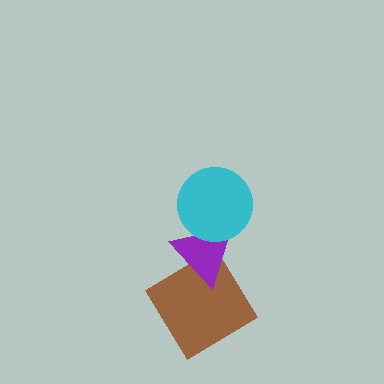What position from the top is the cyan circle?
The cyan circle is 1st from the top.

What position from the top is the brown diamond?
The brown diamond is 3rd from the top.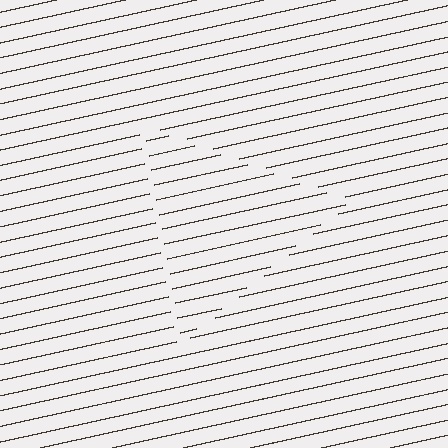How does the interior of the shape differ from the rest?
The interior of the shape contains the same grating, shifted by half a period — the contour is defined by the phase discontinuity where line-ends from the inner and outer gratings abut.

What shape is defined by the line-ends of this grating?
An illusory triangle. The interior of the shape contains the same grating, shifted by half a period — the contour is defined by the phase discontinuity where line-ends from the inner and outer gratings abut.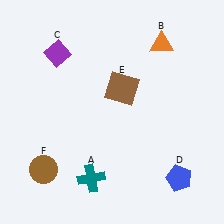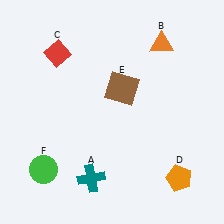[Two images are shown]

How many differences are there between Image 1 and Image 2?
There are 3 differences between the two images.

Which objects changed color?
C changed from purple to red. D changed from blue to orange. F changed from brown to green.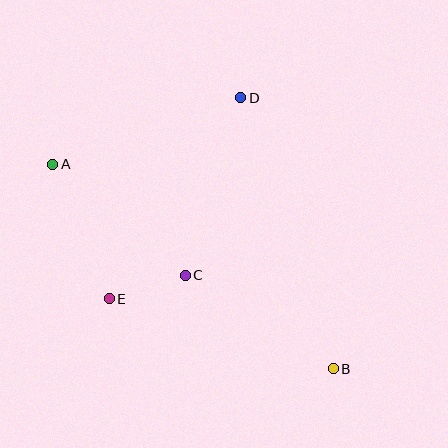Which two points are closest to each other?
Points C and E are closest to each other.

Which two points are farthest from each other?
Points A and B are farthest from each other.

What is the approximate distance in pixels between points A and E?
The distance between A and E is approximately 146 pixels.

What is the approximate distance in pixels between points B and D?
The distance between B and D is approximately 286 pixels.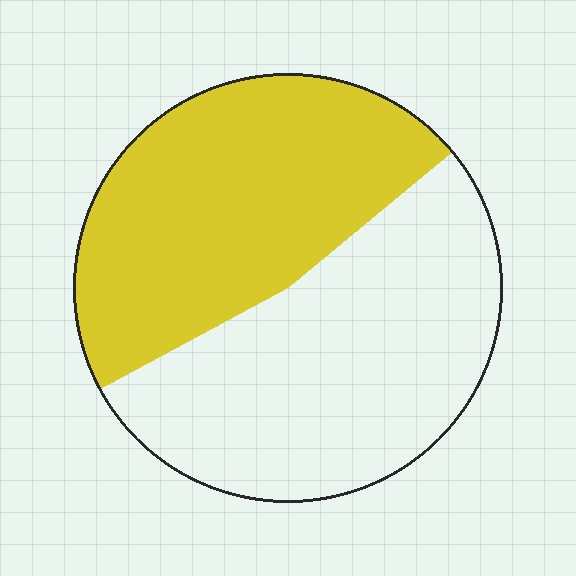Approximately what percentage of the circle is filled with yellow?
Approximately 45%.